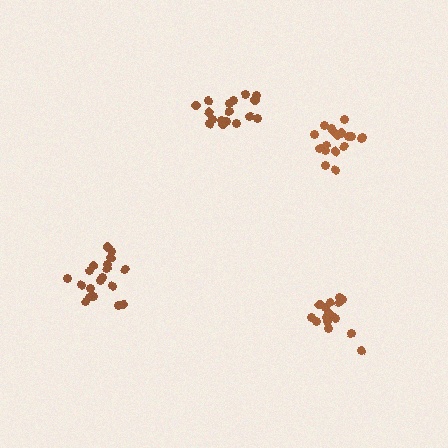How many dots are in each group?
Group 1: 16 dots, Group 2: 19 dots, Group 3: 17 dots, Group 4: 19 dots (71 total).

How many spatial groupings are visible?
There are 4 spatial groupings.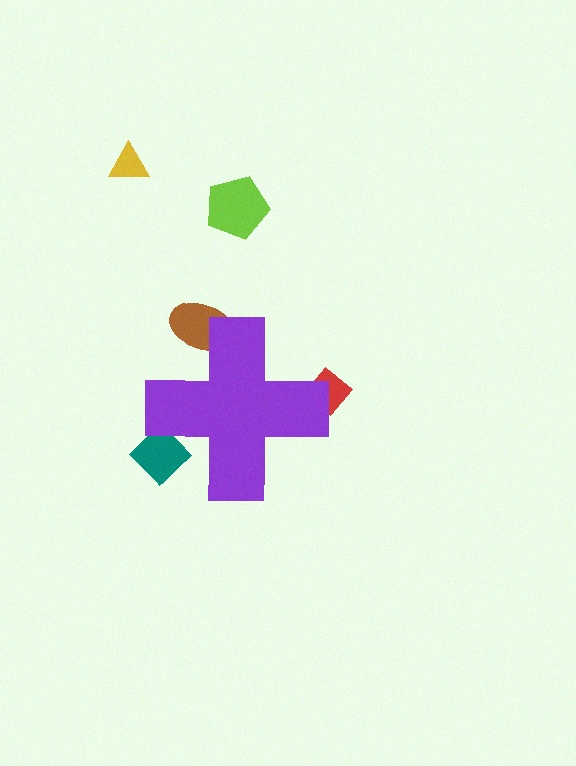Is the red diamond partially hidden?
Yes, the red diamond is partially hidden behind the purple cross.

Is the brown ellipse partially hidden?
Yes, the brown ellipse is partially hidden behind the purple cross.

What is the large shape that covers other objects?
A purple cross.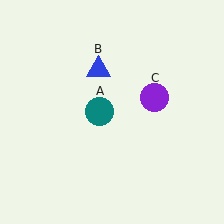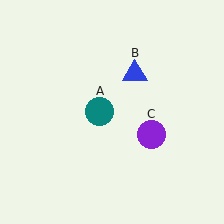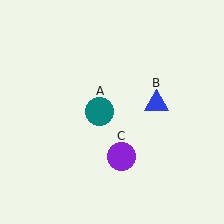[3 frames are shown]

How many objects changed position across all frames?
2 objects changed position: blue triangle (object B), purple circle (object C).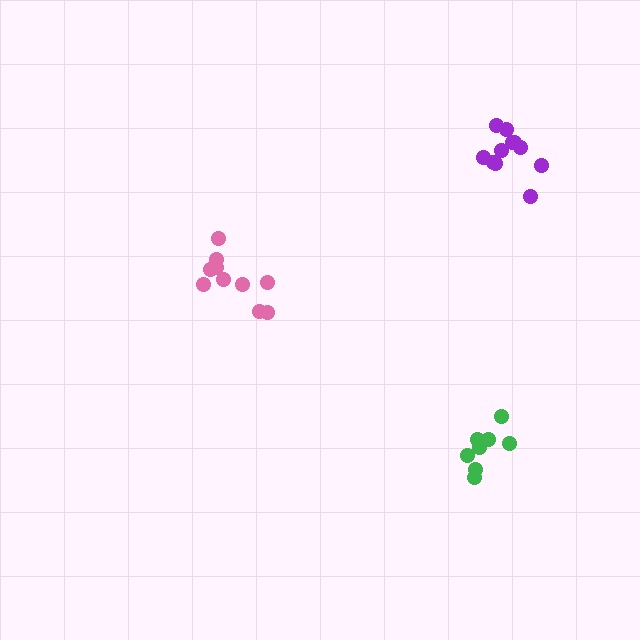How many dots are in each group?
Group 1: 8 dots, Group 2: 10 dots, Group 3: 11 dots (29 total).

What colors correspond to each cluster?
The clusters are colored: green, pink, purple.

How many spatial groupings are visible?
There are 3 spatial groupings.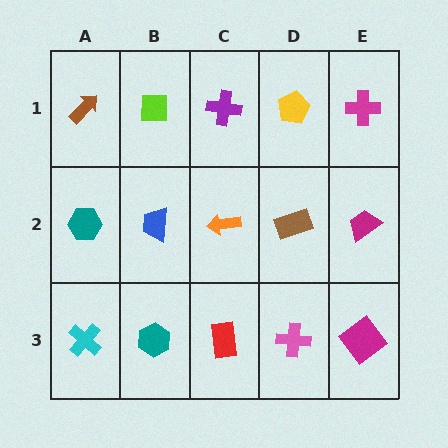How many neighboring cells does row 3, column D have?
3.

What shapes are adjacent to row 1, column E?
A magenta trapezoid (row 2, column E), a yellow pentagon (row 1, column D).